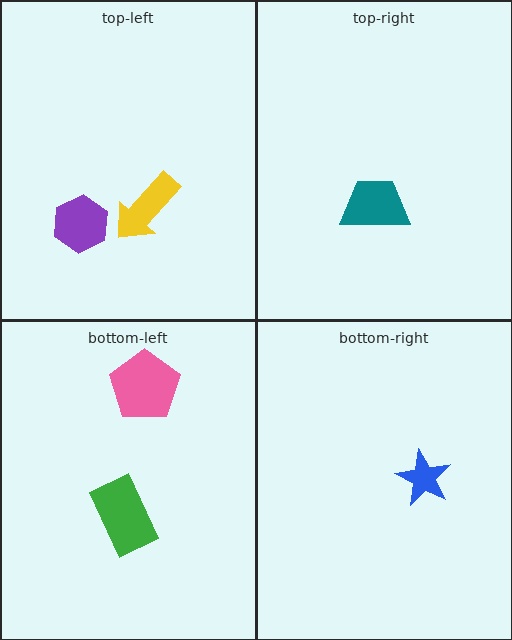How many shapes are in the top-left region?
2.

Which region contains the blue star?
The bottom-right region.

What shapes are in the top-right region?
The teal trapezoid.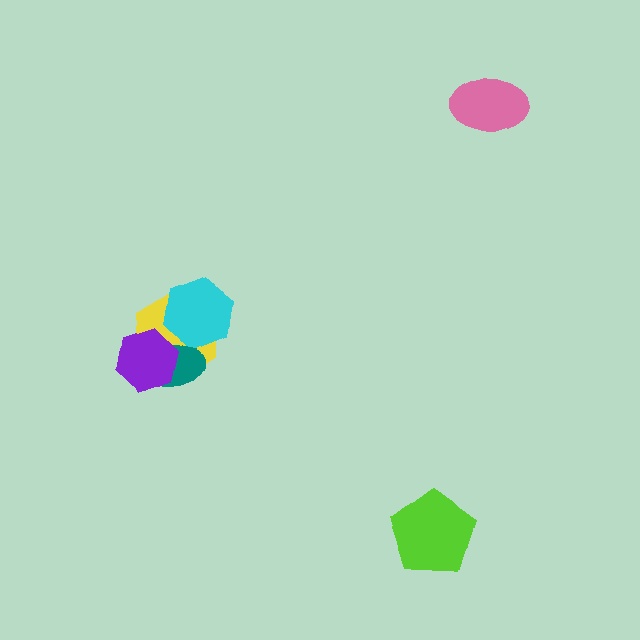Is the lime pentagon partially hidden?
No, no other shape covers it.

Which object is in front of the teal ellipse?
The purple hexagon is in front of the teal ellipse.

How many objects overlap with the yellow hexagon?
3 objects overlap with the yellow hexagon.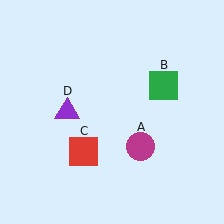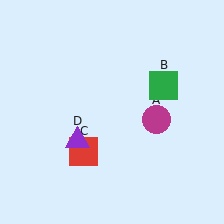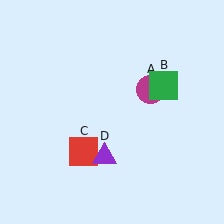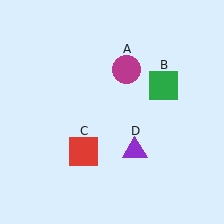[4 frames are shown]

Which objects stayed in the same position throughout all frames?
Green square (object B) and red square (object C) remained stationary.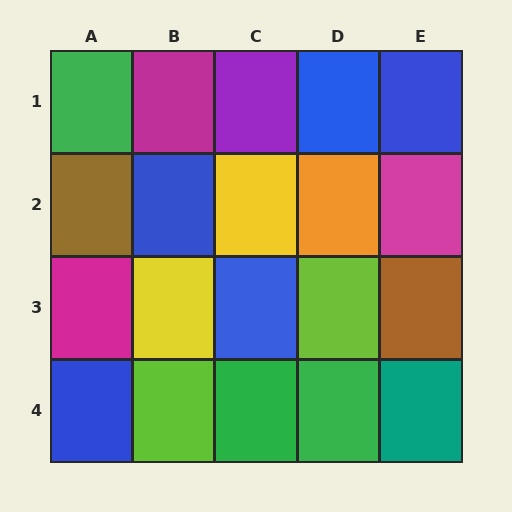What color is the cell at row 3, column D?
Lime.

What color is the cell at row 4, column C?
Green.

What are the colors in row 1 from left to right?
Green, magenta, purple, blue, blue.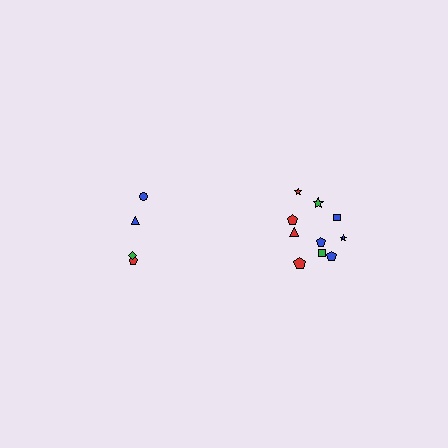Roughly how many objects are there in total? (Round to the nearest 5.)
Roughly 15 objects in total.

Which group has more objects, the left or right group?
The right group.